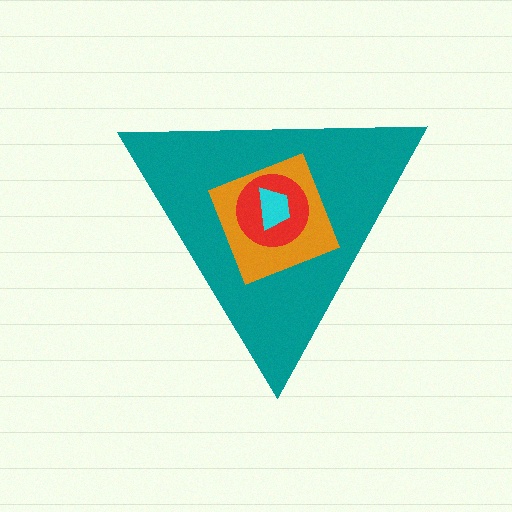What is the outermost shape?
The teal triangle.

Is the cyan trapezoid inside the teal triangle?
Yes.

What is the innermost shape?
The cyan trapezoid.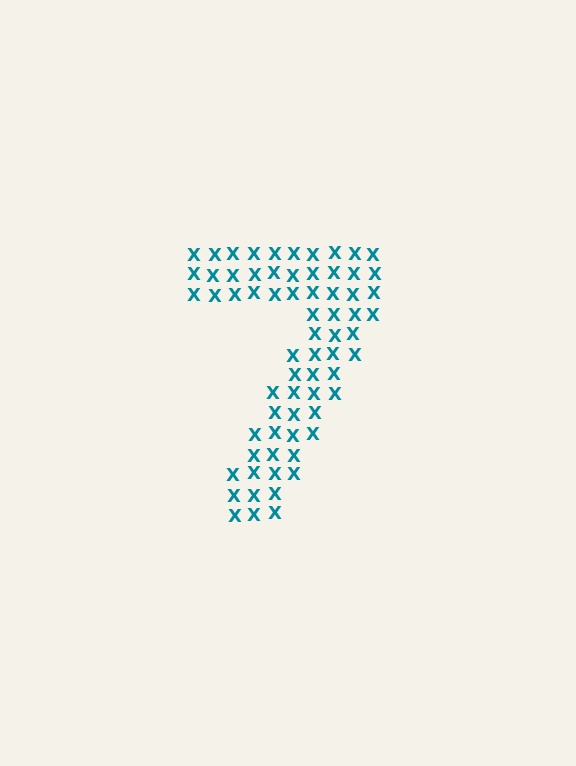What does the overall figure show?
The overall figure shows the digit 7.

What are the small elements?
The small elements are letter X's.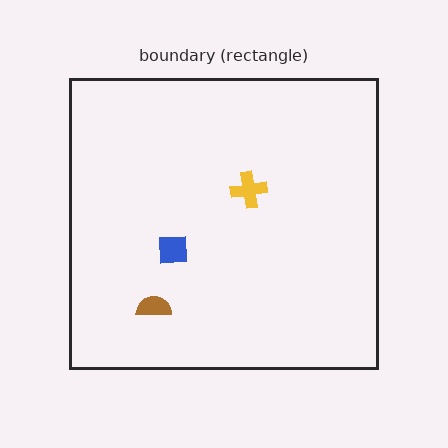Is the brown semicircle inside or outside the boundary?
Inside.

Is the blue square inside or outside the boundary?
Inside.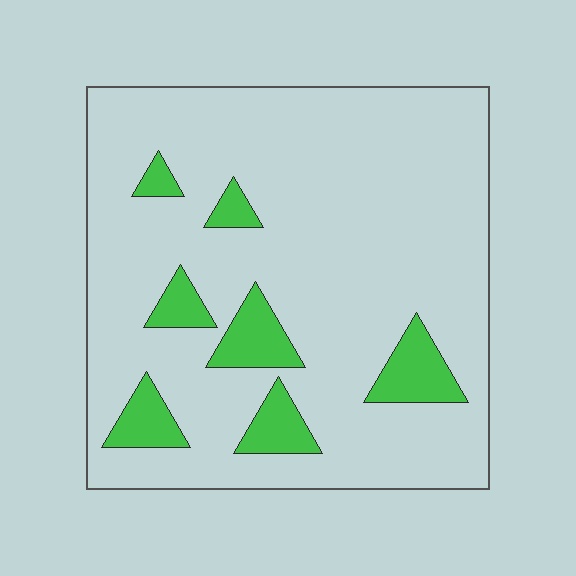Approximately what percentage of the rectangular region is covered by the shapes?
Approximately 15%.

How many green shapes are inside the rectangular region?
7.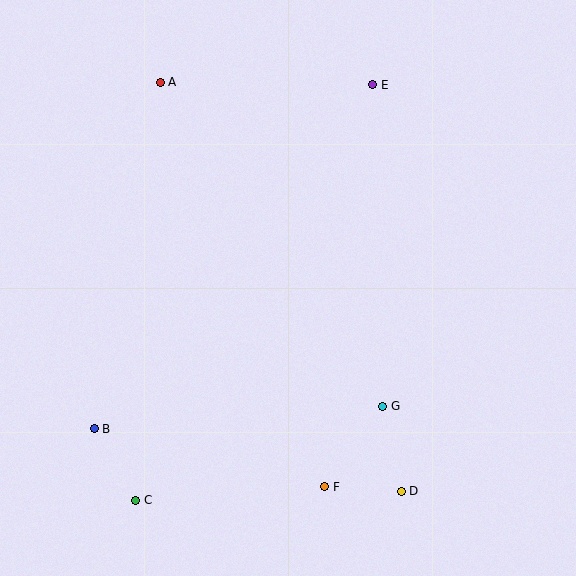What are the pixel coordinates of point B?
Point B is at (94, 429).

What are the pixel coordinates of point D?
Point D is at (401, 491).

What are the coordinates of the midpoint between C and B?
The midpoint between C and B is at (115, 465).